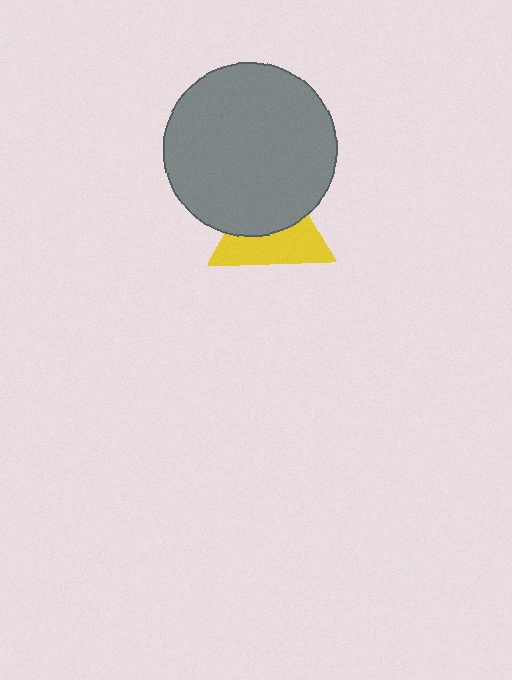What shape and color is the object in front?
The object in front is a gray circle.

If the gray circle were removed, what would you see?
You would see the complete yellow triangle.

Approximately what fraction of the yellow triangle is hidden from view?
Roughly 50% of the yellow triangle is hidden behind the gray circle.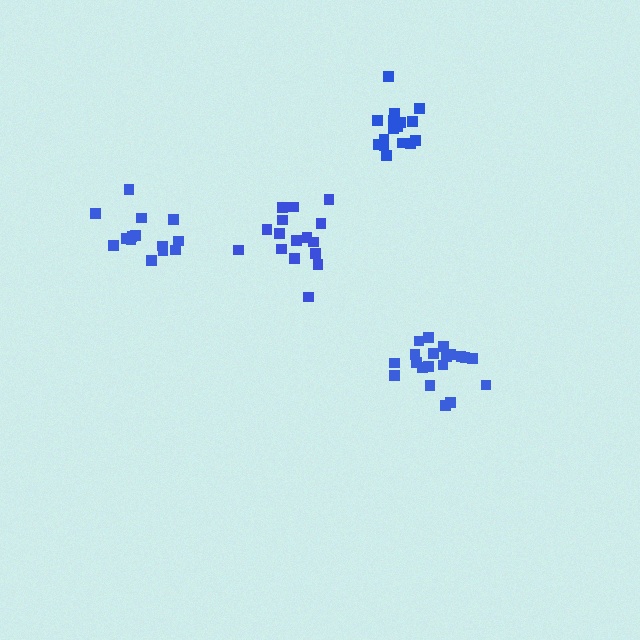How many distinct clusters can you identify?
There are 4 distinct clusters.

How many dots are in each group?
Group 1: 16 dots, Group 2: 20 dots, Group 3: 14 dots, Group 4: 16 dots (66 total).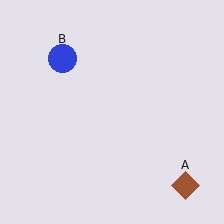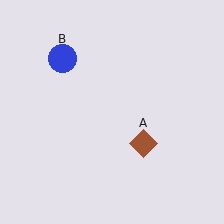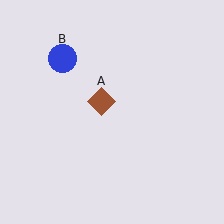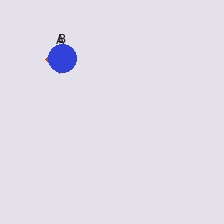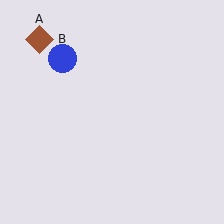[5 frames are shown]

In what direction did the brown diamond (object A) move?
The brown diamond (object A) moved up and to the left.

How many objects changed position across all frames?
1 object changed position: brown diamond (object A).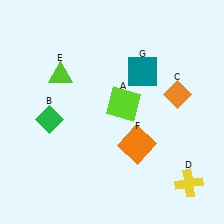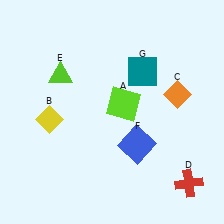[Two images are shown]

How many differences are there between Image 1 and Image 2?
There are 3 differences between the two images.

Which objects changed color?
B changed from green to yellow. D changed from yellow to red. F changed from orange to blue.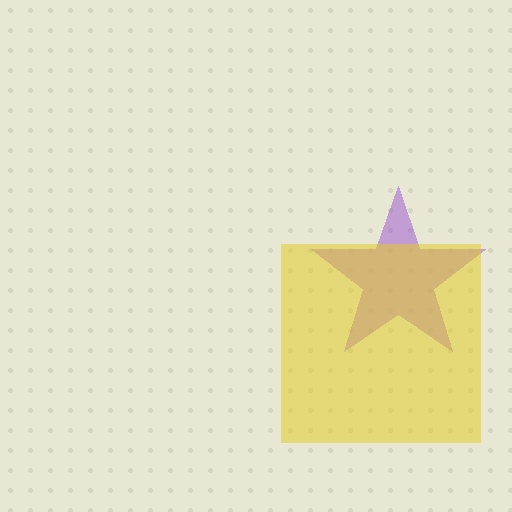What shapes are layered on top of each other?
The layered shapes are: a purple star, a yellow square.